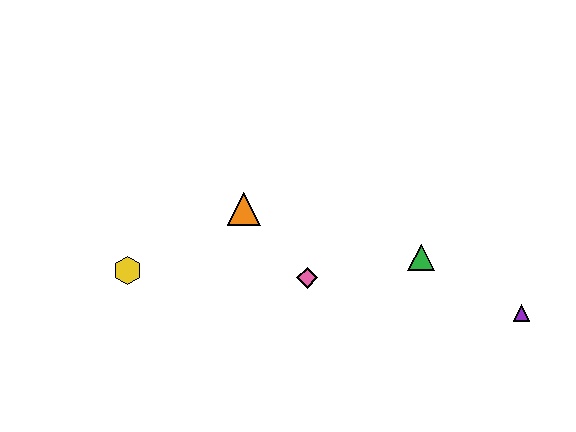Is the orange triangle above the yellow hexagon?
Yes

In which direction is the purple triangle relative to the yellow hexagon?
The purple triangle is to the right of the yellow hexagon.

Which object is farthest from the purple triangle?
The yellow hexagon is farthest from the purple triangle.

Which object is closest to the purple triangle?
The green triangle is closest to the purple triangle.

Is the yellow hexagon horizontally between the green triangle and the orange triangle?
No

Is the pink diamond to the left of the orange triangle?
No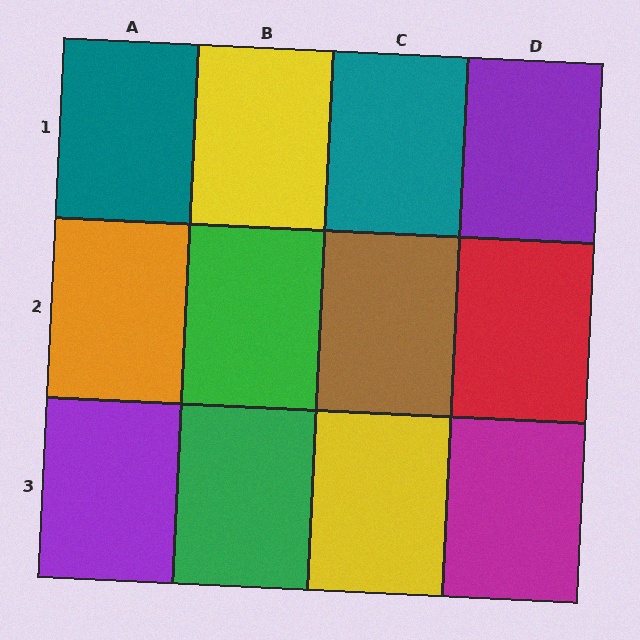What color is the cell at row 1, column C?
Teal.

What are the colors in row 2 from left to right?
Orange, green, brown, red.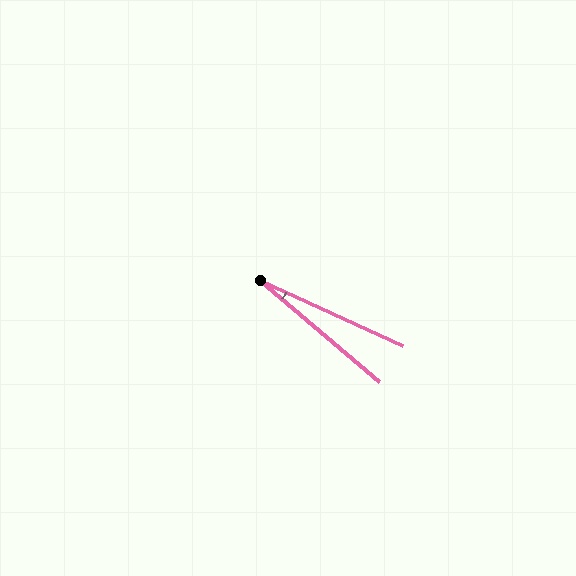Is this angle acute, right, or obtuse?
It is acute.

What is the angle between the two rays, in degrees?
Approximately 16 degrees.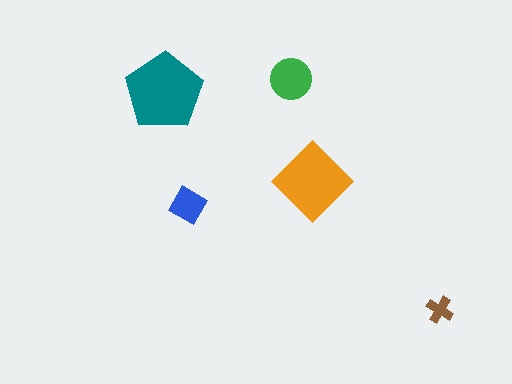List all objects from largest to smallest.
The teal pentagon, the orange diamond, the green circle, the blue diamond, the brown cross.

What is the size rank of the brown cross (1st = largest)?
5th.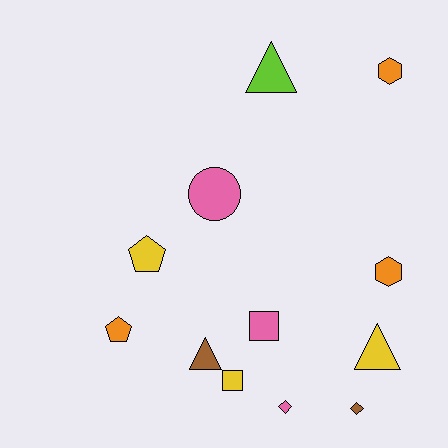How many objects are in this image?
There are 12 objects.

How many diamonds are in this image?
There are 2 diamonds.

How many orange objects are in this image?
There are 3 orange objects.